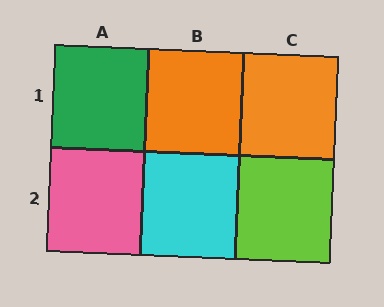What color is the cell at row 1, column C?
Orange.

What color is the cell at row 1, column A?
Green.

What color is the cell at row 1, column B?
Orange.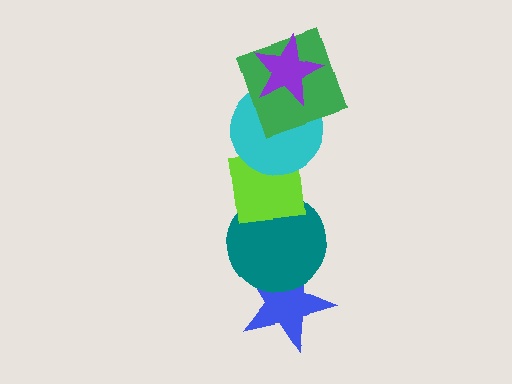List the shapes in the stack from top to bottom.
From top to bottom: the purple star, the green square, the cyan circle, the lime square, the teal circle, the blue star.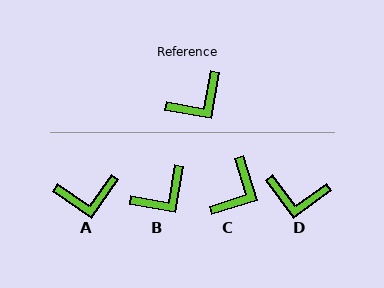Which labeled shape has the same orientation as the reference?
B.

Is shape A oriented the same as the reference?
No, it is off by about 25 degrees.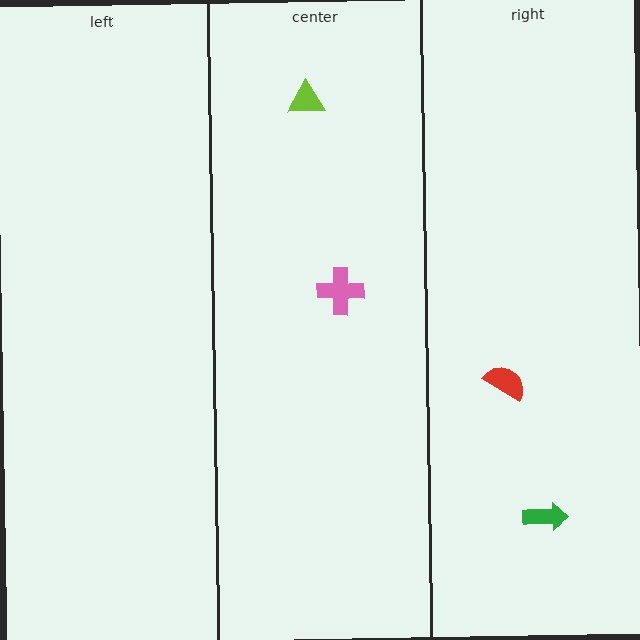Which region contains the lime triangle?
The center region.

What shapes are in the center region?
The lime triangle, the pink cross.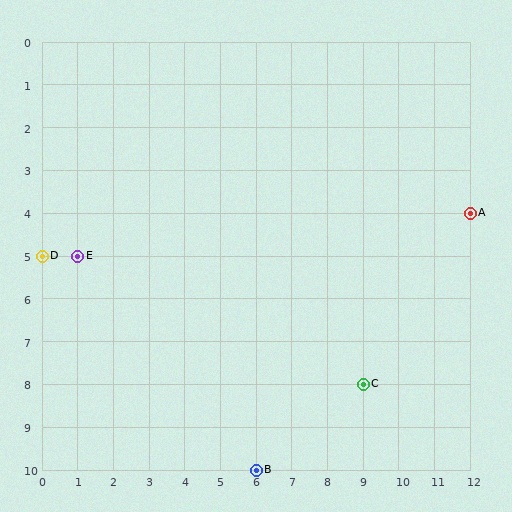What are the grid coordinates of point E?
Point E is at grid coordinates (1, 5).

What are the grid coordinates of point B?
Point B is at grid coordinates (6, 10).